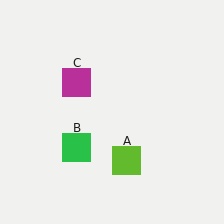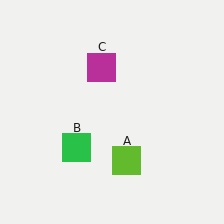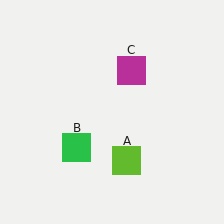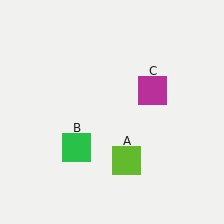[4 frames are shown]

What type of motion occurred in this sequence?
The magenta square (object C) rotated clockwise around the center of the scene.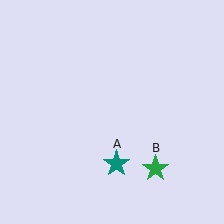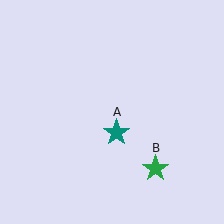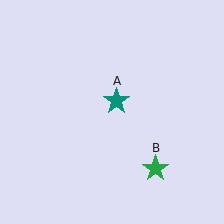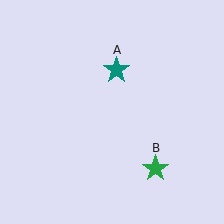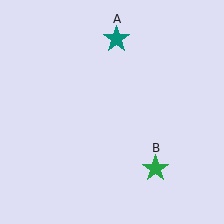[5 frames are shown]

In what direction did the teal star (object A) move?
The teal star (object A) moved up.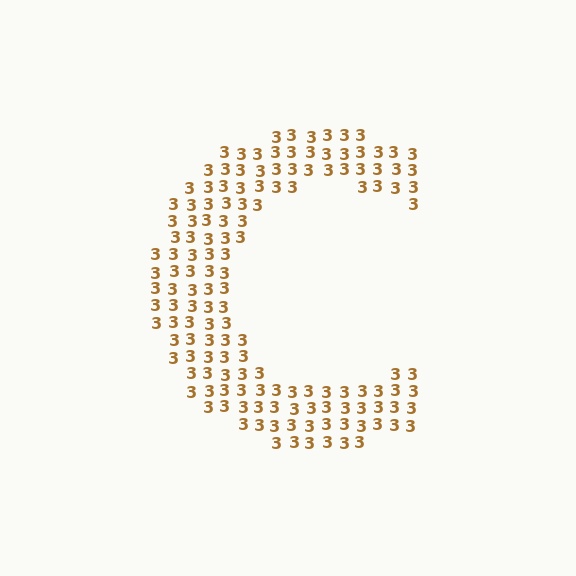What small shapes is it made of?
It is made of small digit 3's.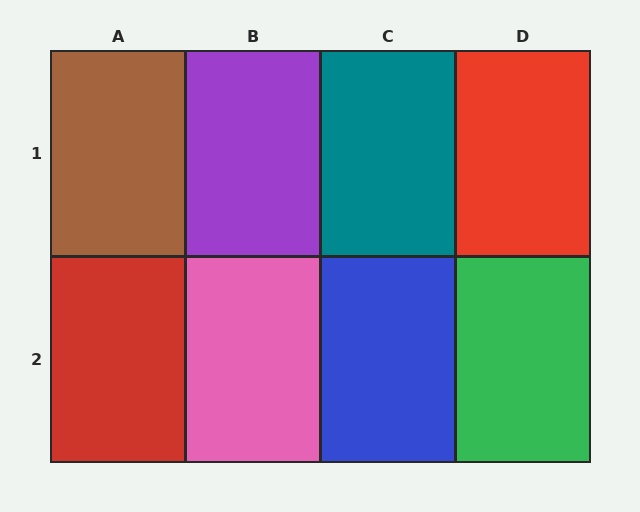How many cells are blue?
1 cell is blue.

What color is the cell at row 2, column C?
Blue.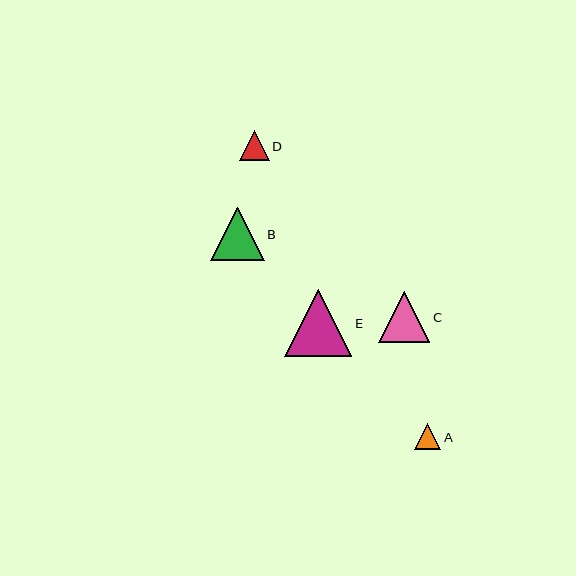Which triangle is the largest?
Triangle E is the largest with a size of approximately 67 pixels.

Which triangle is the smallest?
Triangle A is the smallest with a size of approximately 27 pixels.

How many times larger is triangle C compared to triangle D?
Triangle C is approximately 1.7 times the size of triangle D.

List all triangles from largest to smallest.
From largest to smallest: E, B, C, D, A.